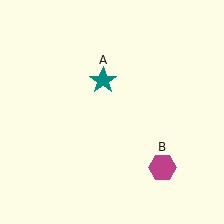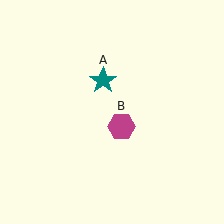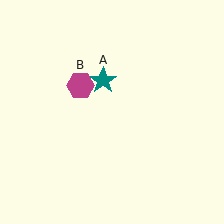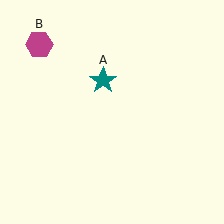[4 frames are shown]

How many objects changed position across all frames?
1 object changed position: magenta hexagon (object B).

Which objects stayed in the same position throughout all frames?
Teal star (object A) remained stationary.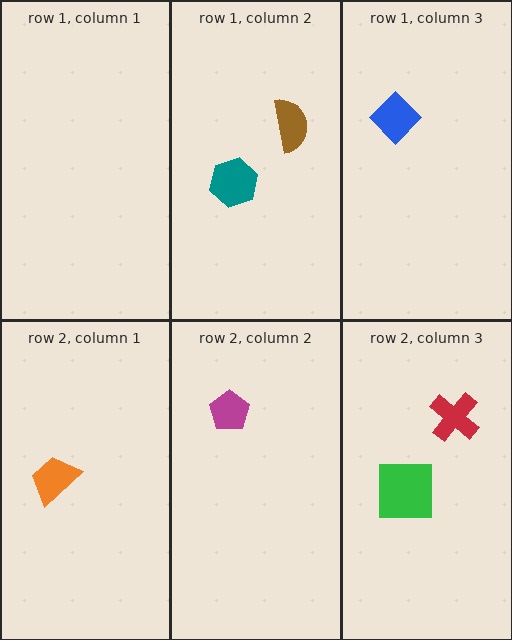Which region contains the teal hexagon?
The row 1, column 2 region.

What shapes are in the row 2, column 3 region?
The green square, the red cross.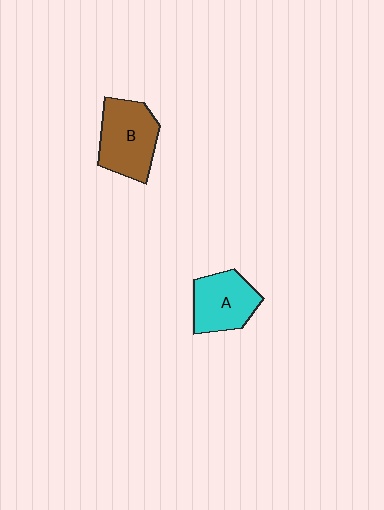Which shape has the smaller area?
Shape A (cyan).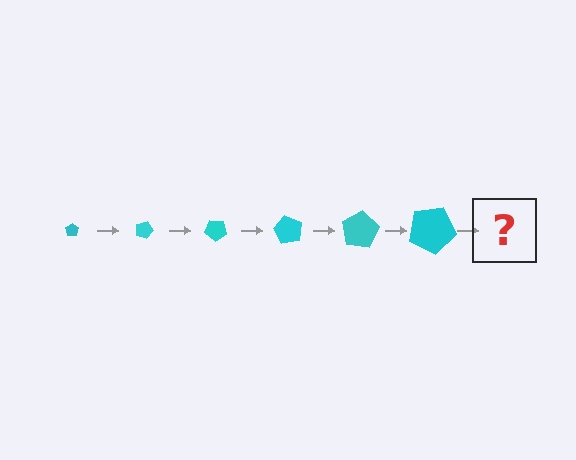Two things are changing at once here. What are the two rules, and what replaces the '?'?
The two rules are that the pentagon grows larger each step and it rotates 20 degrees each step. The '?' should be a pentagon, larger than the previous one and rotated 120 degrees from the start.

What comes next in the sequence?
The next element should be a pentagon, larger than the previous one and rotated 120 degrees from the start.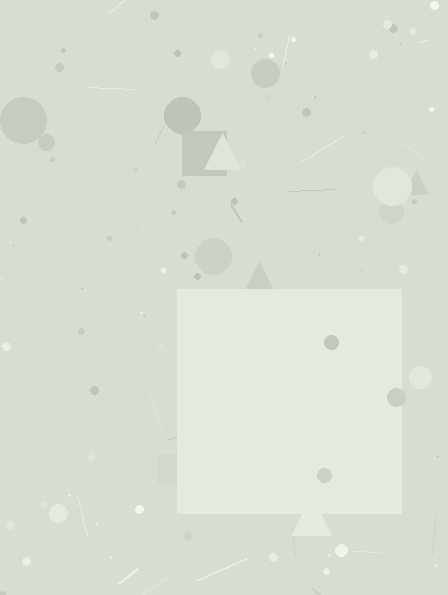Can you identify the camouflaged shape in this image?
The camouflaged shape is a square.